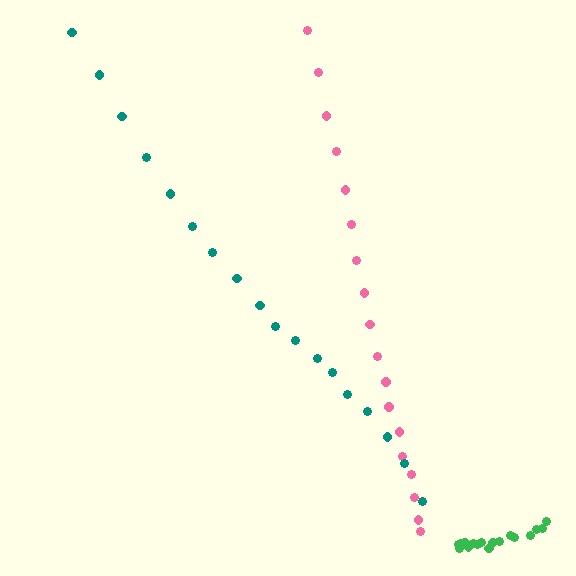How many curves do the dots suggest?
There are 3 distinct paths.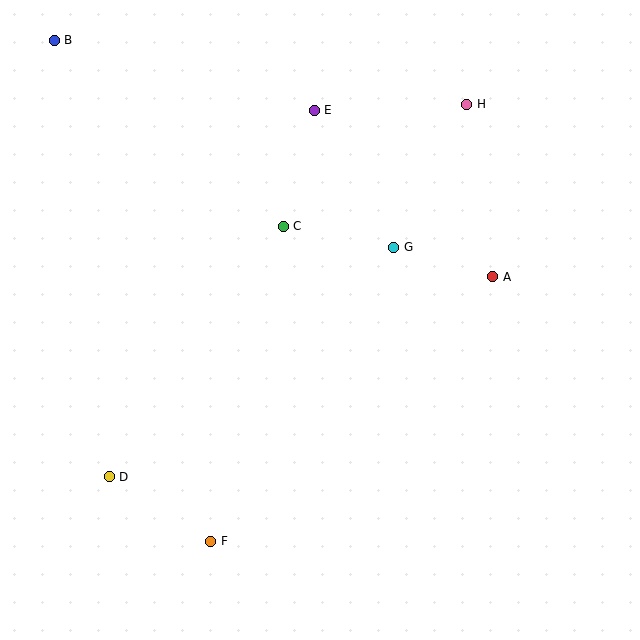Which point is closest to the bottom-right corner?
Point A is closest to the bottom-right corner.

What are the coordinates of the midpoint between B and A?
The midpoint between B and A is at (274, 158).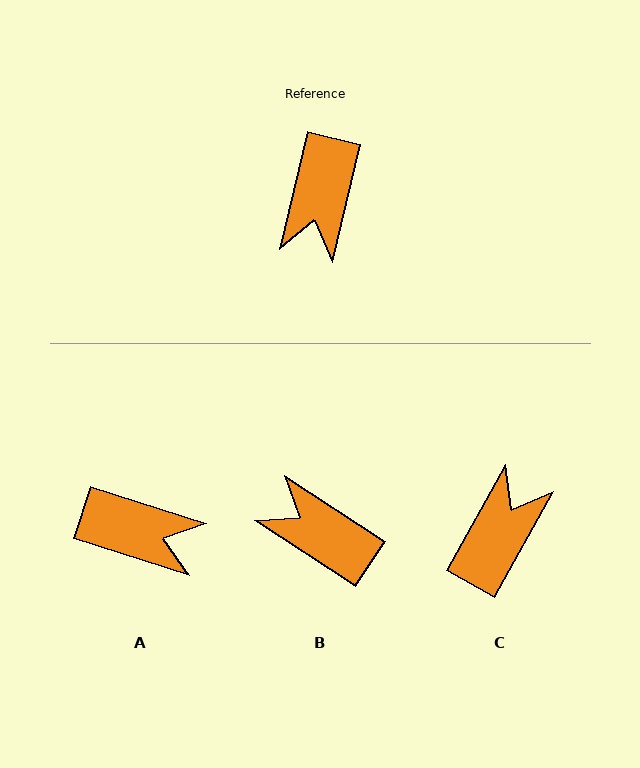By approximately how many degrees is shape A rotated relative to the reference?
Approximately 85 degrees counter-clockwise.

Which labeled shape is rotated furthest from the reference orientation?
C, about 164 degrees away.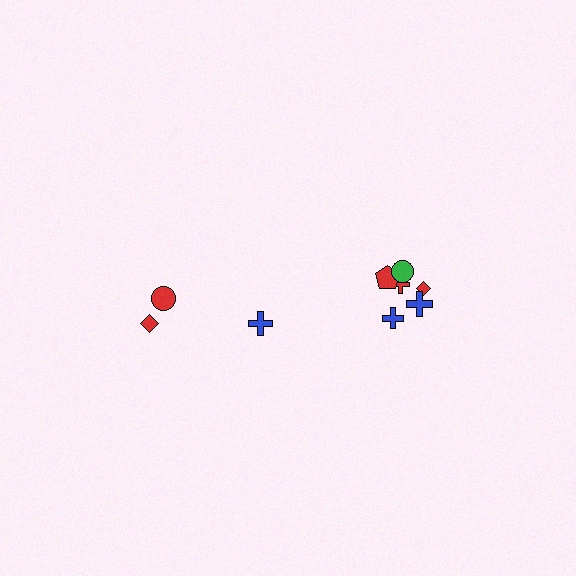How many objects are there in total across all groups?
There are 9 objects.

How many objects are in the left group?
There are 3 objects.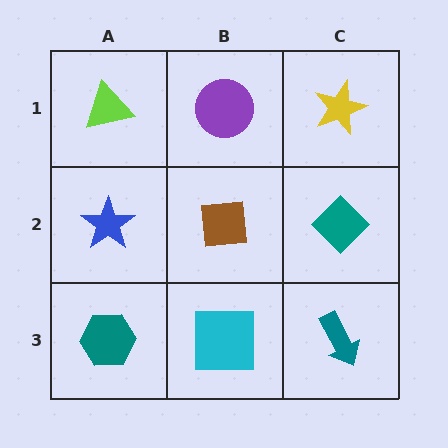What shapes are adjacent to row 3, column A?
A blue star (row 2, column A), a cyan square (row 3, column B).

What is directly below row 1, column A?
A blue star.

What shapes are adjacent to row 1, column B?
A brown square (row 2, column B), a lime triangle (row 1, column A), a yellow star (row 1, column C).